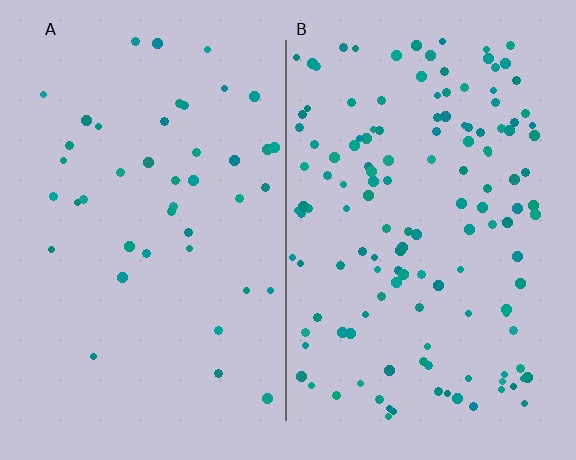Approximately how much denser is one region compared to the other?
Approximately 3.3× — region B over region A.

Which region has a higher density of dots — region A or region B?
B (the right).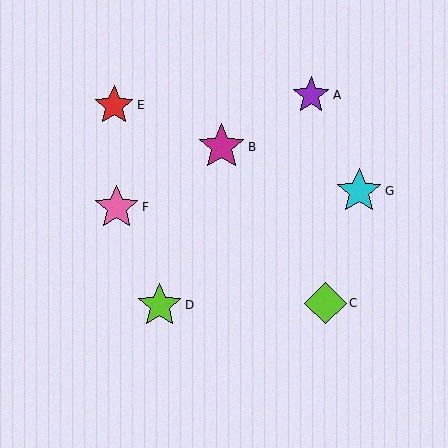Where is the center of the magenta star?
The center of the magenta star is at (221, 147).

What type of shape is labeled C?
Shape C is a lime diamond.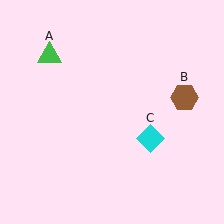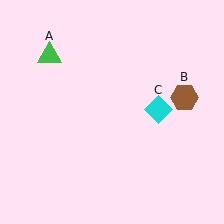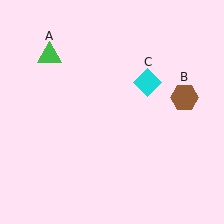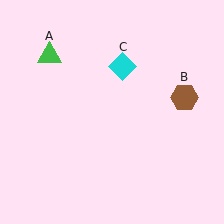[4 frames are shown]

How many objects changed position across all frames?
1 object changed position: cyan diamond (object C).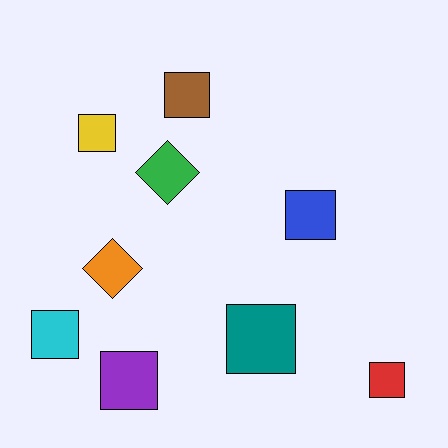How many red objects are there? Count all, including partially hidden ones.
There is 1 red object.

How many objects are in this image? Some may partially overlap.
There are 9 objects.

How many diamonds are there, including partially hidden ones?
There are 2 diamonds.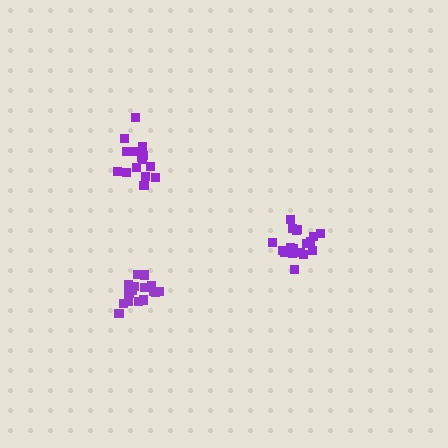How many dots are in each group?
Group 1: 18 dots, Group 2: 18 dots, Group 3: 17 dots (53 total).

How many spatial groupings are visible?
There are 3 spatial groupings.